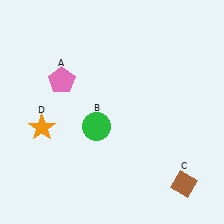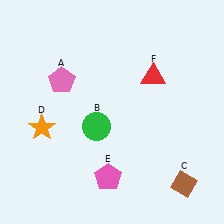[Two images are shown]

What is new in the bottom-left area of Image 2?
A pink pentagon (E) was added in the bottom-left area of Image 2.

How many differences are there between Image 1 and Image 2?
There are 2 differences between the two images.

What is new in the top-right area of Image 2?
A red triangle (F) was added in the top-right area of Image 2.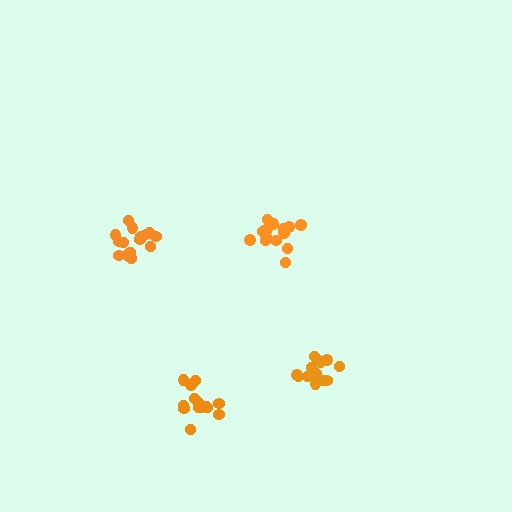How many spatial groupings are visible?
There are 4 spatial groupings.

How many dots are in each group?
Group 1: 16 dots, Group 2: 15 dots, Group 3: 16 dots, Group 4: 14 dots (61 total).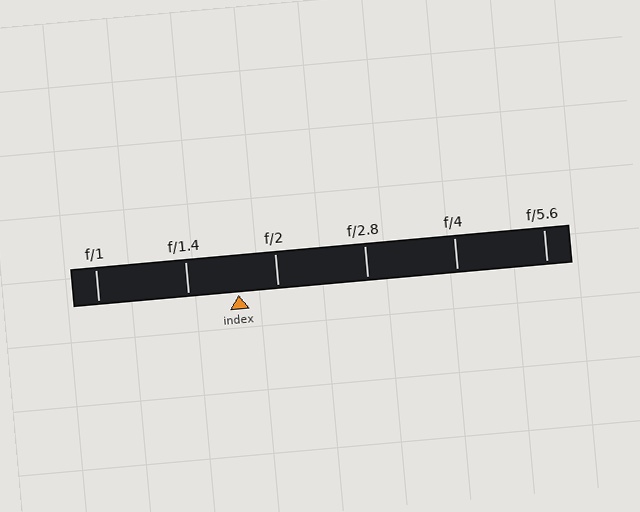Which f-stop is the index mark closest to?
The index mark is closest to f/2.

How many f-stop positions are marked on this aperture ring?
There are 6 f-stop positions marked.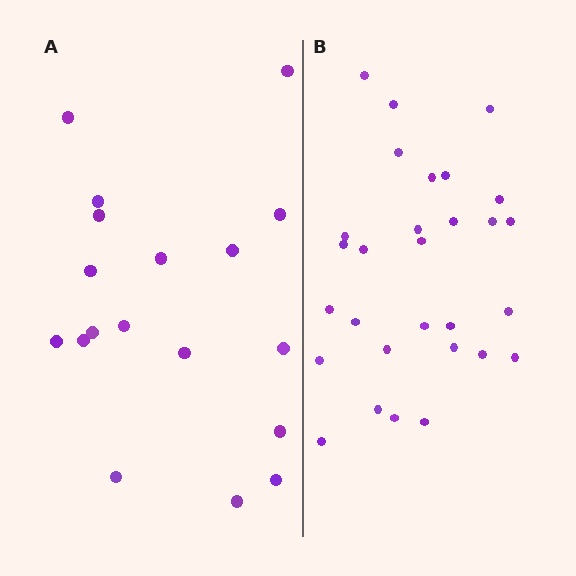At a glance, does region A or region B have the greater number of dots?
Region B (the right region) has more dots.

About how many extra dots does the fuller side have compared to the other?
Region B has roughly 12 or so more dots than region A.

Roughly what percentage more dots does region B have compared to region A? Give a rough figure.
About 60% more.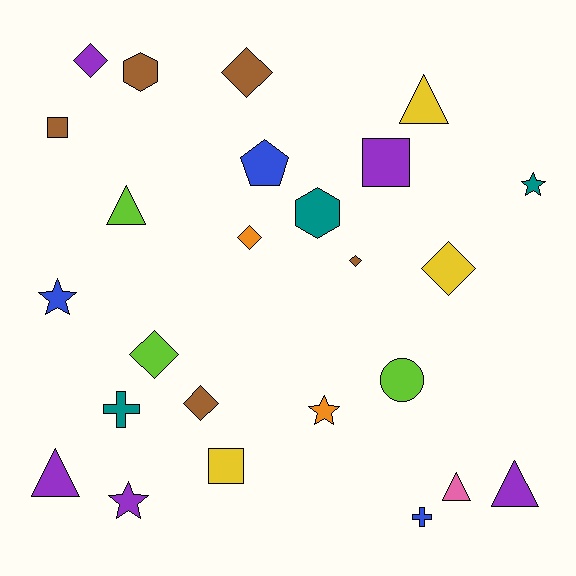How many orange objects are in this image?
There are 2 orange objects.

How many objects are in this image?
There are 25 objects.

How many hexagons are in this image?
There are 2 hexagons.